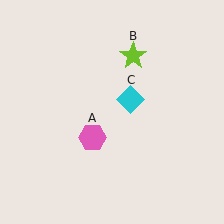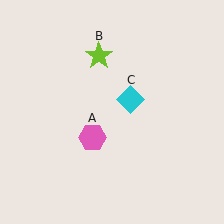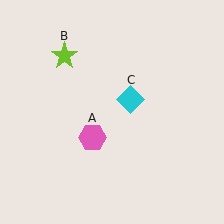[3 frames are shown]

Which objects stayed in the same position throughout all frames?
Pink hexagon (object A) and cyan diamond (object C) remained stationary.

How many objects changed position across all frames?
1 object changed position: lime star (object B).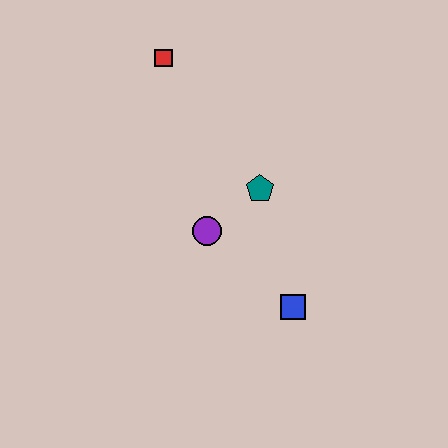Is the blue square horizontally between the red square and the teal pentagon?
No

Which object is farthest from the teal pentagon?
The red square is farthest from the teal pentagon.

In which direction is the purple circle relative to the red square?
The purple circle is below the red square.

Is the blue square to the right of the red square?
Yes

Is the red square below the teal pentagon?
No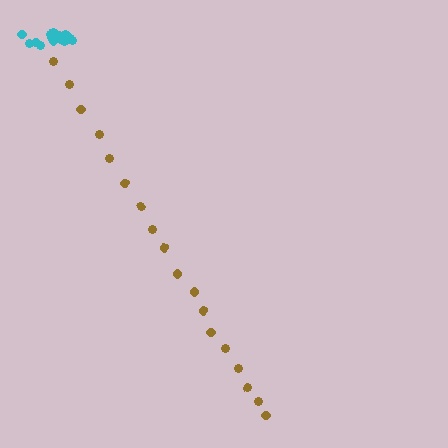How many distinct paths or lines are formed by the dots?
There are 2 distinct paths.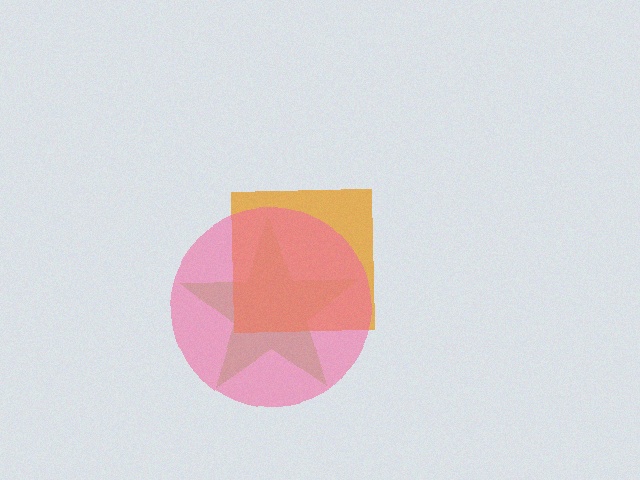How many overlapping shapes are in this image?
There are 3 overlapping shapes in the image.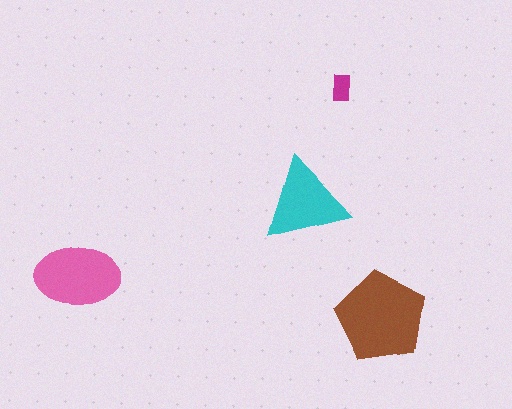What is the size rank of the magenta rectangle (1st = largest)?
4th.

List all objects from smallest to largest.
The magenta rectangle, the cyan triangle, the pink ellipse, the brown pentagon.